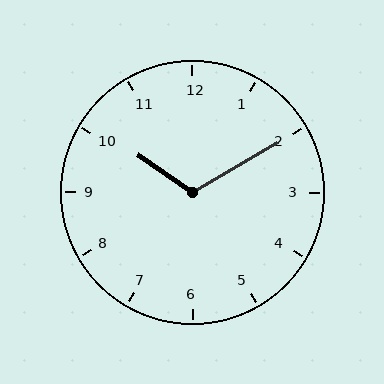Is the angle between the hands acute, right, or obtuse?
It is obtuse.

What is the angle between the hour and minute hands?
Approximately 115 degrees.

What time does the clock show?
10:10.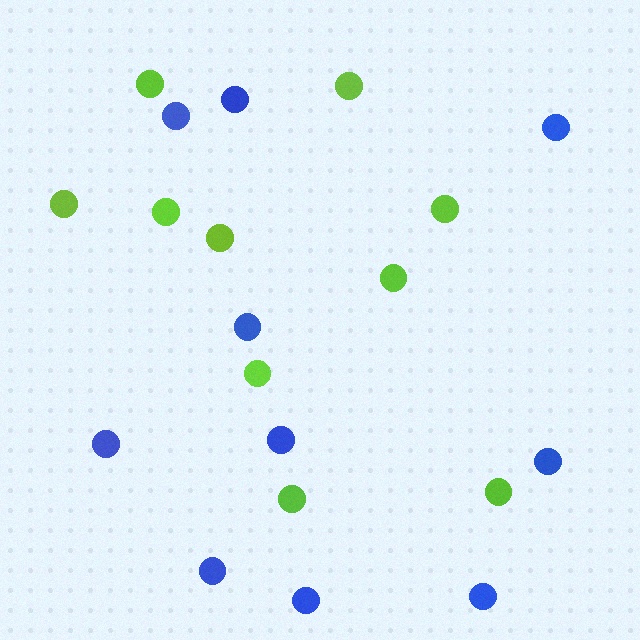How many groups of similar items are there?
There are 2 groups: one group of lime circles (10) and one group of blue circles (10).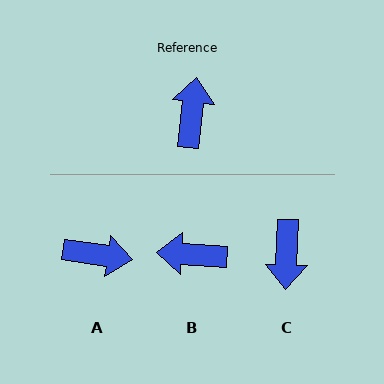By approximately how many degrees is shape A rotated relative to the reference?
Approximately 91 degrees clockwise.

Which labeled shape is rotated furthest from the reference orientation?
C, about 175 degrees away.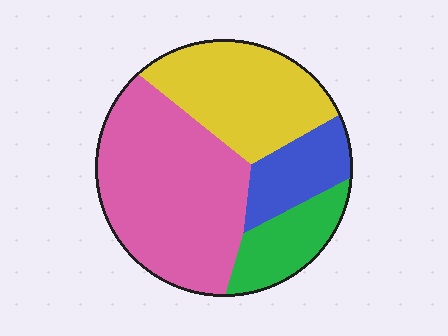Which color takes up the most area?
Pink, at roughly 45%.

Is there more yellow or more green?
Yellow.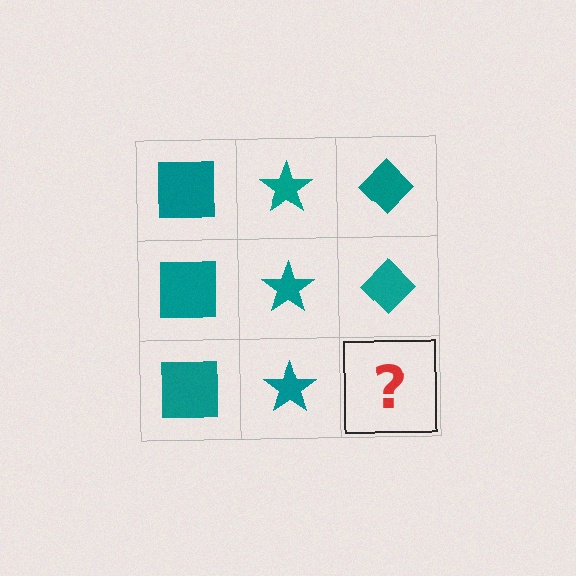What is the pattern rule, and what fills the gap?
The rule is that each column has a consistent shape. The gap should be filled with a teal diamond.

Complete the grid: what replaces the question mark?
The question mark should be replaced with a teal diamond.